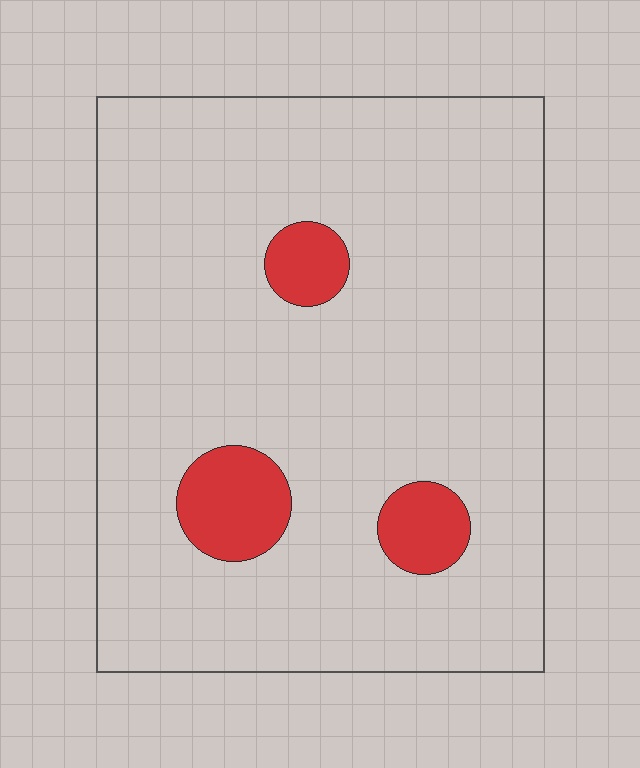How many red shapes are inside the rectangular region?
3.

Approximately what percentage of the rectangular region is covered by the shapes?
Approximately 10%.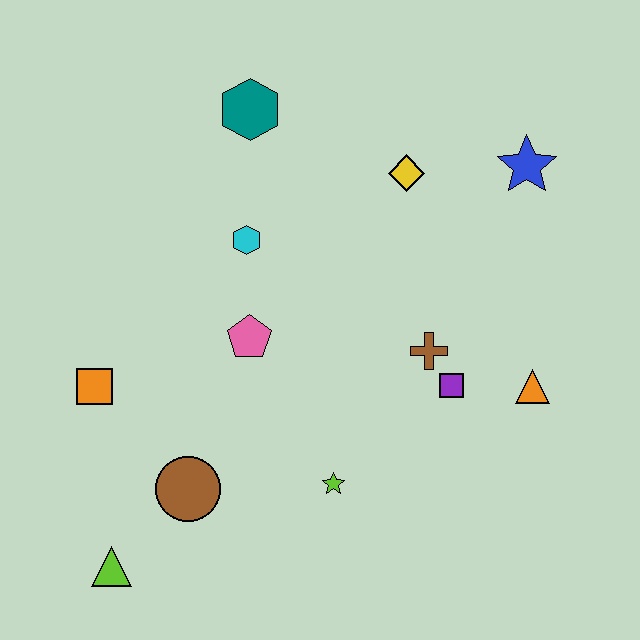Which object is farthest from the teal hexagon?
The lime triangle is farthest from the teal hexagon.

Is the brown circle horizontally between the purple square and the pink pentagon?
No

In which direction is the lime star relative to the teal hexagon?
The lime star is below the teal hexagon.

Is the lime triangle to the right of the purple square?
No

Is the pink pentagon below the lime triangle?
No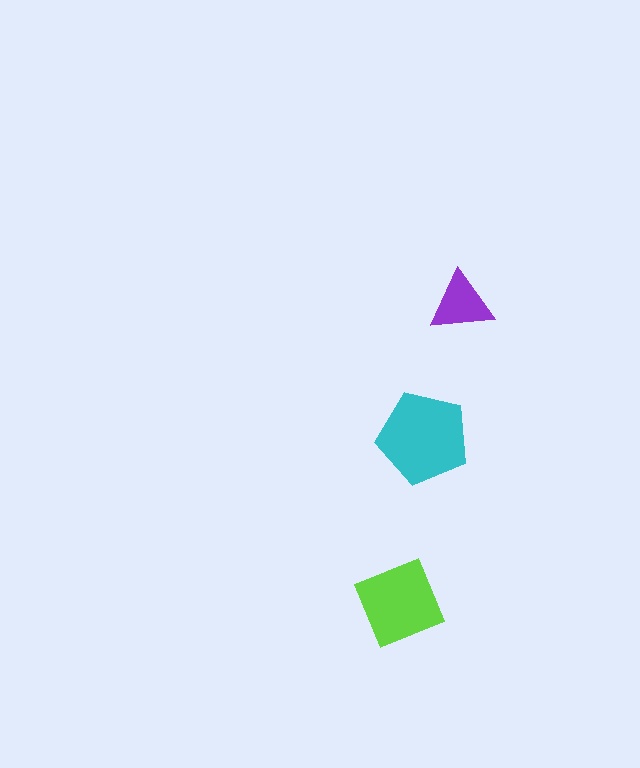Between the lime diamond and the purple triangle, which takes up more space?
The lime diamond.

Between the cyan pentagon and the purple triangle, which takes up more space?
The cyan pentagon.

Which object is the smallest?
The purple triangle.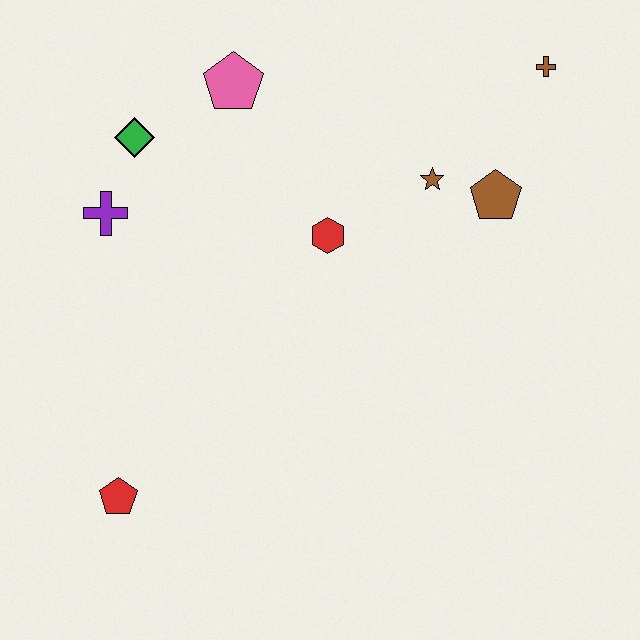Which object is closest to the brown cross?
The brown pentagon is closest to the brown cross.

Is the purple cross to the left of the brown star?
Yes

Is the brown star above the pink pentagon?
No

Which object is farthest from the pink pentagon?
The red pentagon is farthest from the pink pentagon.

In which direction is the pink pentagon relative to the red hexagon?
The pink pentagon is above the red hexagon.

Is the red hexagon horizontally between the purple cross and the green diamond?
No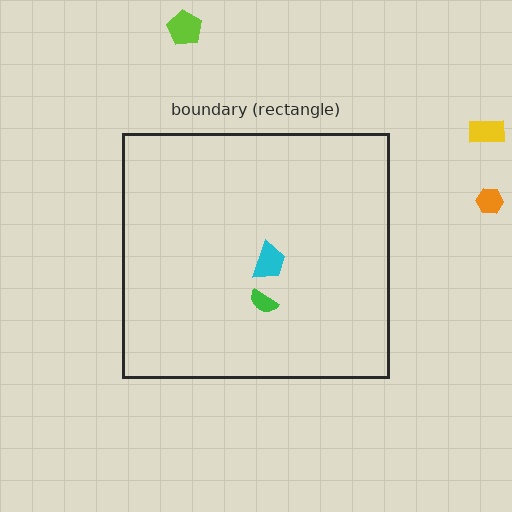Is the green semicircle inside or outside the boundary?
Inside.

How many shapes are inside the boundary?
2 inside, 3 outside.